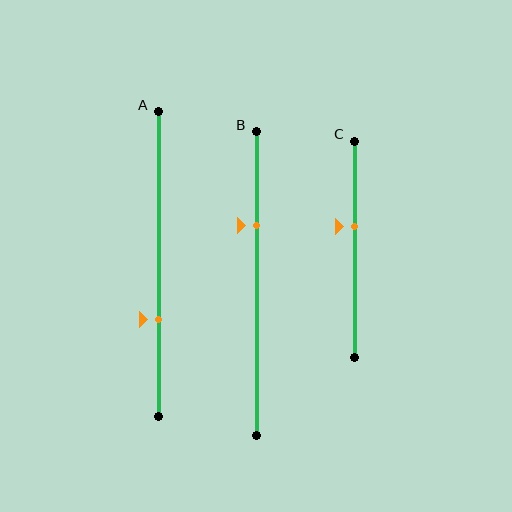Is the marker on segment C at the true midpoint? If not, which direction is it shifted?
No, the marker on segment C is shifted upward by about 11% of the segment length.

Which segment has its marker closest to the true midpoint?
Segment C has its marker closest to the true midpoint.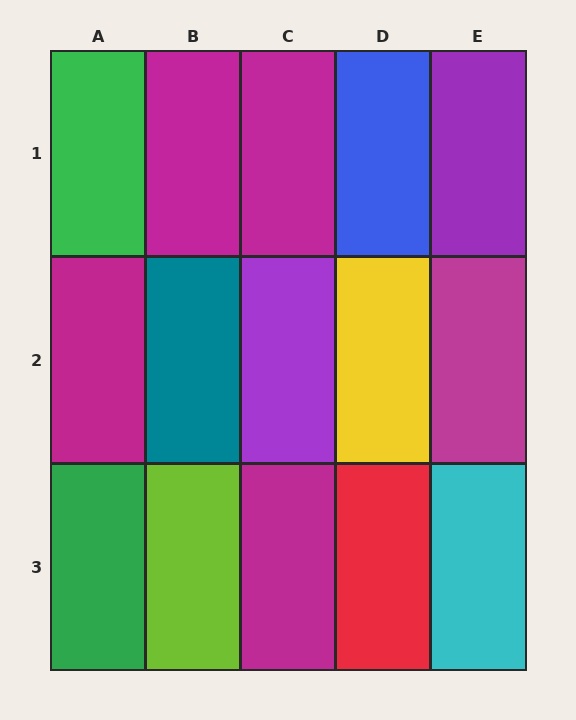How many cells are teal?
1 cell is teal.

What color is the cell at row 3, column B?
Lime.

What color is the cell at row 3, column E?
Cyan.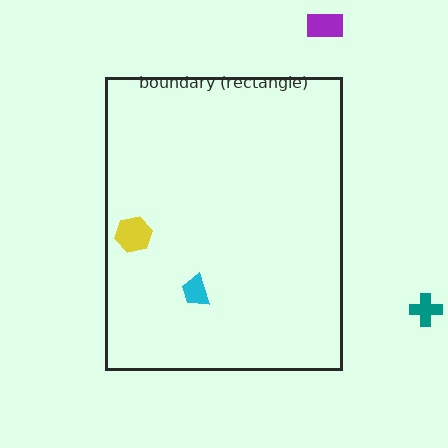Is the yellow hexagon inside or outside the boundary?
Inside.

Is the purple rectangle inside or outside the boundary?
Outside.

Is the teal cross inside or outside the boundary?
Outside.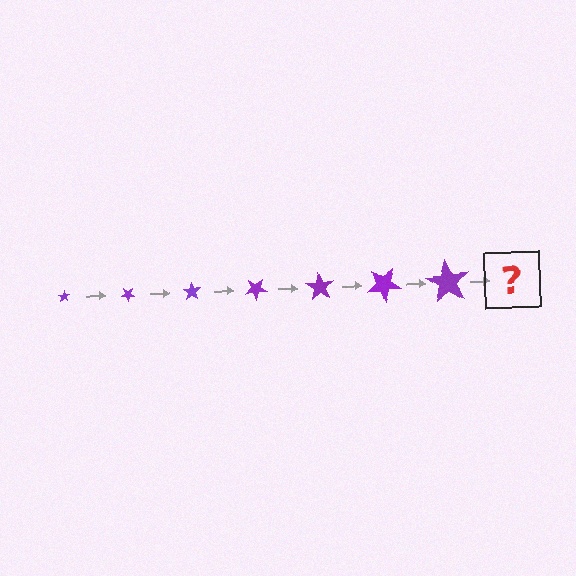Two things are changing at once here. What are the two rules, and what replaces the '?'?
The two rules are that the star grows larger each step and it rotates 35 degrees each step. The '?' should be a star, larger than the previous one and rotated 245 degrees from the start.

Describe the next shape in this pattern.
It should be a star, larger than the previous one and rotated 245 degrees from the start.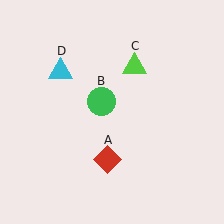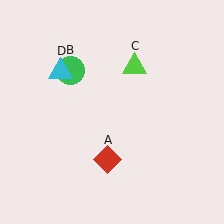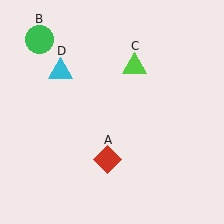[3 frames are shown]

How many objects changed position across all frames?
1 object changed position: green circle (object B).